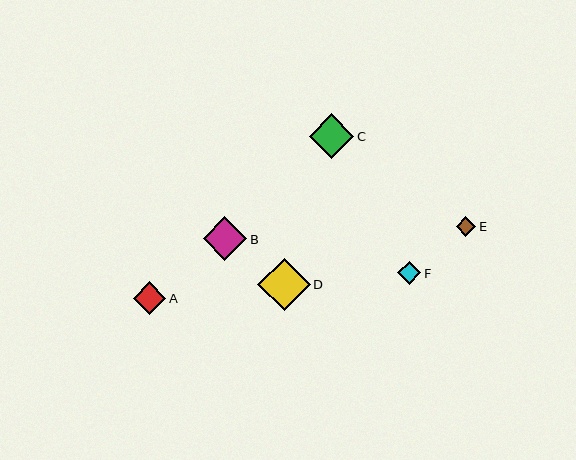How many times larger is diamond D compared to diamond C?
Diamond D is approximately 1.2 times the size of diamond C.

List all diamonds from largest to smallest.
From largest to smallest: D, C, B, A, F, E.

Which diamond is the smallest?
Diamond E is the smallest with a size of approximately 20 pixels.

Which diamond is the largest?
Diamond D is the largest with a size of approximately 53 pixels.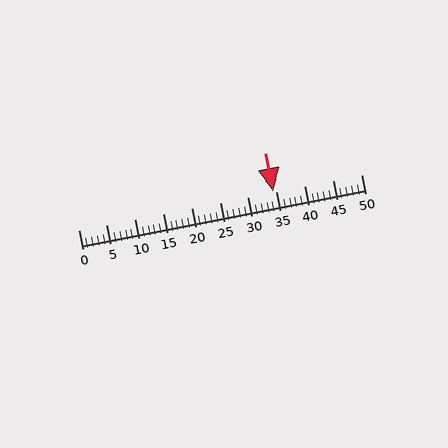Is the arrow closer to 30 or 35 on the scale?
The arrow is closer to 35.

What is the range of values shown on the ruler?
The ruler shows values from 0 to 50.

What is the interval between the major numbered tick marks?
The major tick marks are spaced 5 units apart.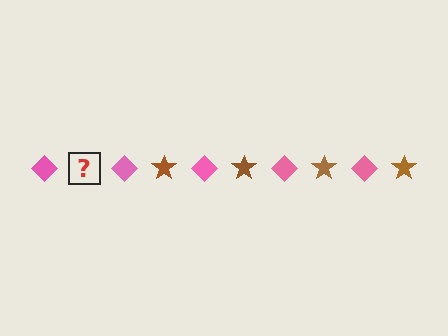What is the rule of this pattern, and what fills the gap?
The rule is that the pattern alternates between pink diamond and brown star. The gap should be filled with a brown star.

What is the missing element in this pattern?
The missing element is a brown star.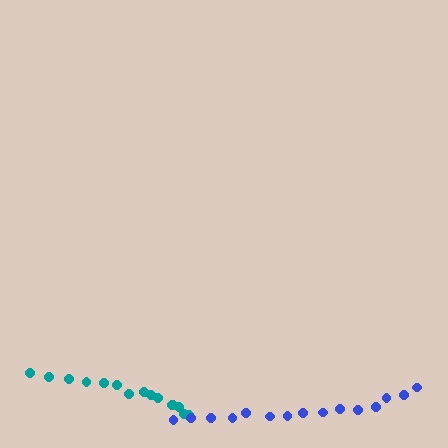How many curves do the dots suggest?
There are 2 distinct paths.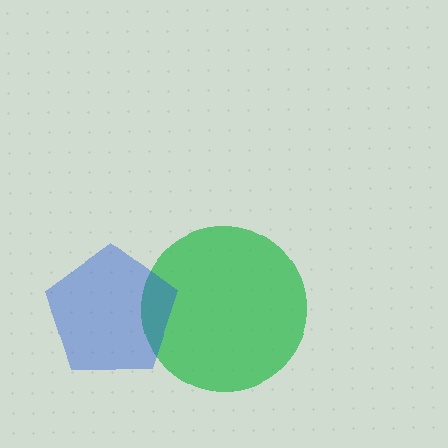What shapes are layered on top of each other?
The layered shapes are: a green circle, a blue pentagon.